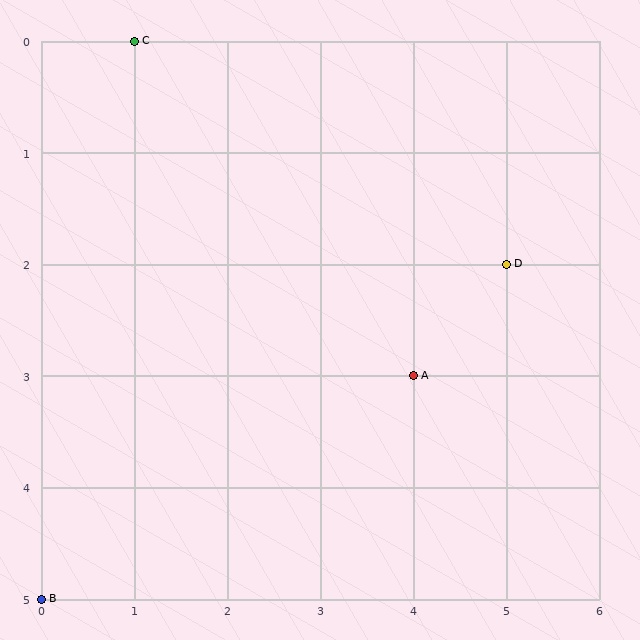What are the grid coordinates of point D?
Point D is at grid coordinates (5, 2).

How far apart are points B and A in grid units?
Points B and A are 4 columns and 2 rows apart (about 4.5 grid units diagonally).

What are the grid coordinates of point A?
Point A is at grid coordinates (4, 3).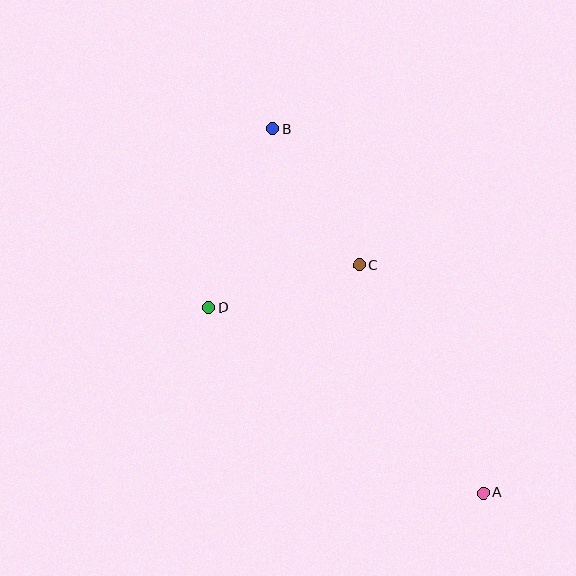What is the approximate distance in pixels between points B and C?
The distance between B and C is approximately 161 pixels.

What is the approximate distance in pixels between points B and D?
The distance between B and D is approximately 189 pixels.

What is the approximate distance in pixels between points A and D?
The distance between A and D is approximately 331 pixels.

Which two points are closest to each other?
Points C and D are closest to each other.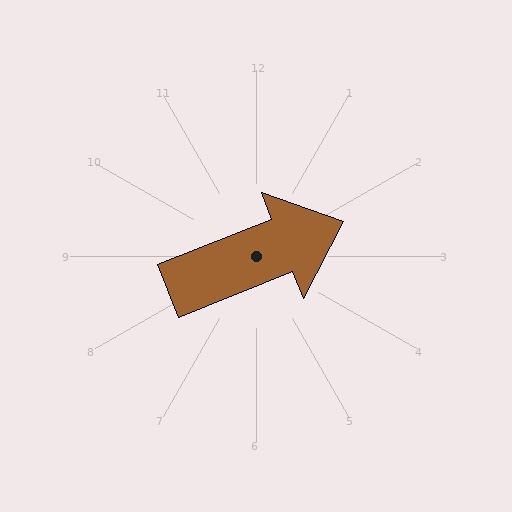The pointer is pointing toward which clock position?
Roughly 2 o'clock.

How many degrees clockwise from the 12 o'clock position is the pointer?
Approximately 68 degrees.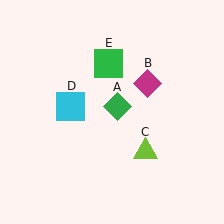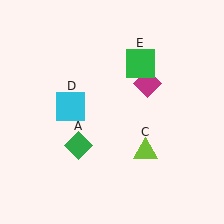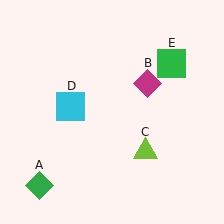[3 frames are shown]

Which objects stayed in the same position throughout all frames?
Magenta diamond (object B) and lime triangle (object C) and cyan square (object D) remained stationary.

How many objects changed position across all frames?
2 objects changed position: green diamond (object A), green square (object E).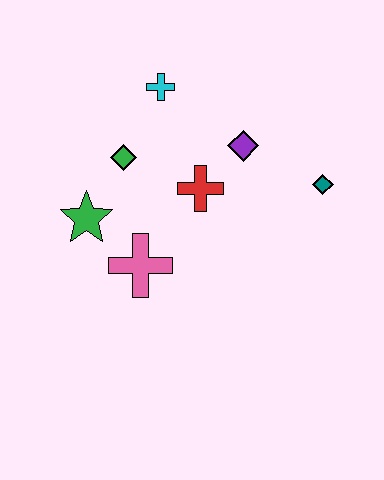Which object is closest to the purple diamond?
The red cross is closest to the purple diamond.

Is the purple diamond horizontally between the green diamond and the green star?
No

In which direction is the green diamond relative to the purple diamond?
The green diamond is to the left of the purple diamond.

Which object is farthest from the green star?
The teal diamond is farthest from the green star.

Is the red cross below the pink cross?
No